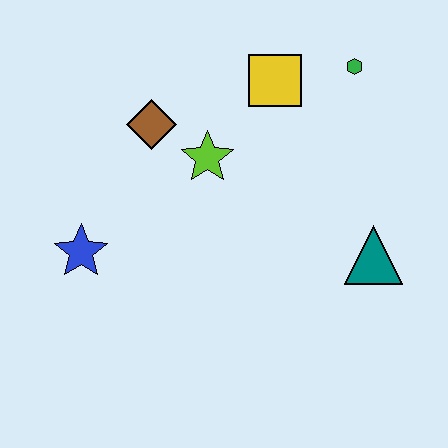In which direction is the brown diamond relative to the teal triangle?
The brown diamond is to the left of the teal triangle.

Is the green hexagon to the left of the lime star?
No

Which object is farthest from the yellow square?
The blue star is farthest from the yellow square.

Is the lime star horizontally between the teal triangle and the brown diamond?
Yes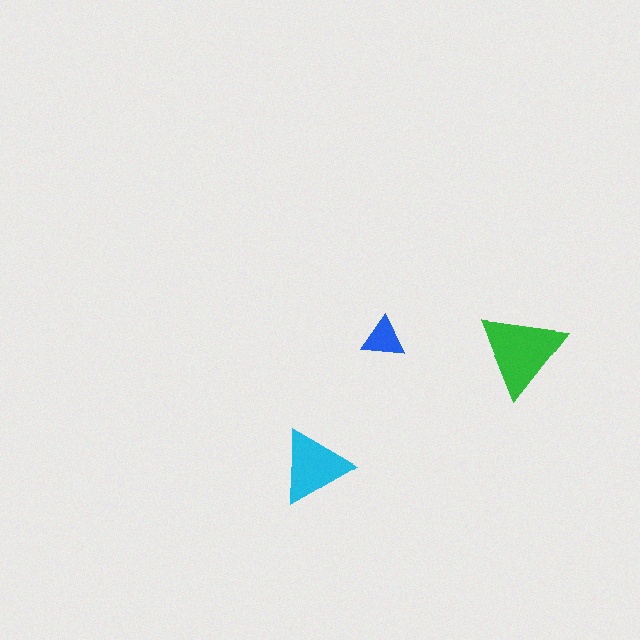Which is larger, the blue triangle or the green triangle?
The green one.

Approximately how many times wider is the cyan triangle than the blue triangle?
About 1.5 times wider.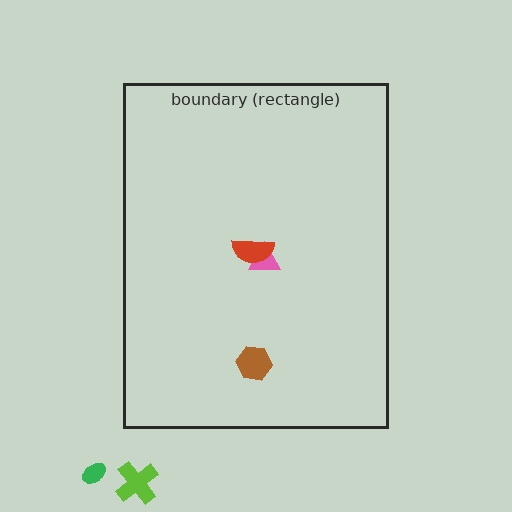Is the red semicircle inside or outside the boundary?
Inside.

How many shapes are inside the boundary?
3 inside, 2 outside.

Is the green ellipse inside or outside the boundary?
Outside.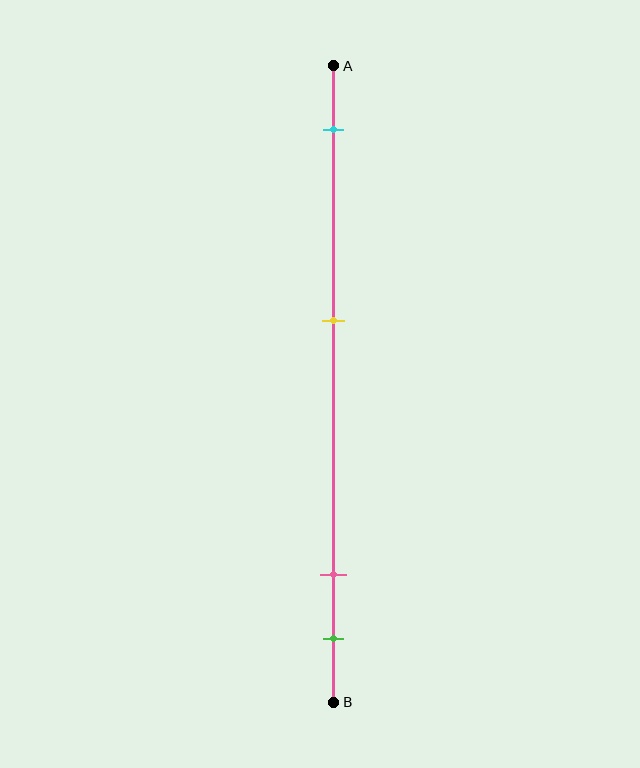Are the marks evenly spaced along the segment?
No, the marks are not evenly spaced.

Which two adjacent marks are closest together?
The pink and green marks are the closest adjacent pair.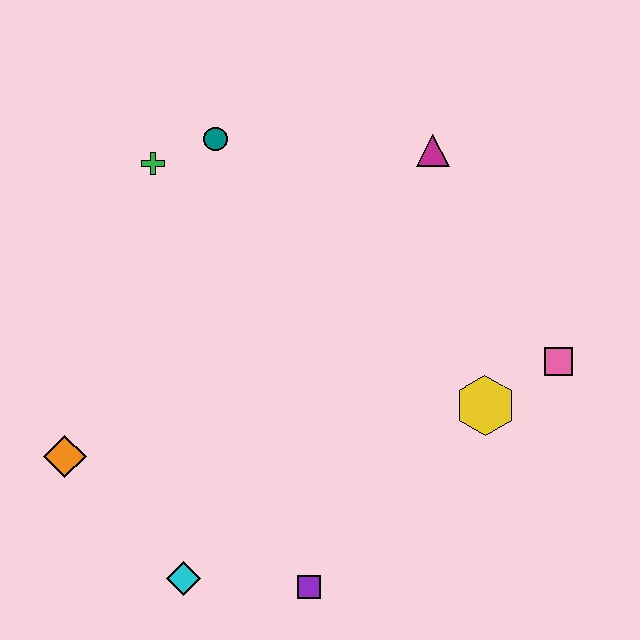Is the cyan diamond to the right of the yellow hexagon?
No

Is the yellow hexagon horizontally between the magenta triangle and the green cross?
No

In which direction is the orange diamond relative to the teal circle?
The orange diamond is below the teal circle.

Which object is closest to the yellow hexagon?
The pink square is closest to the yellow hexagon.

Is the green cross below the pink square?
No